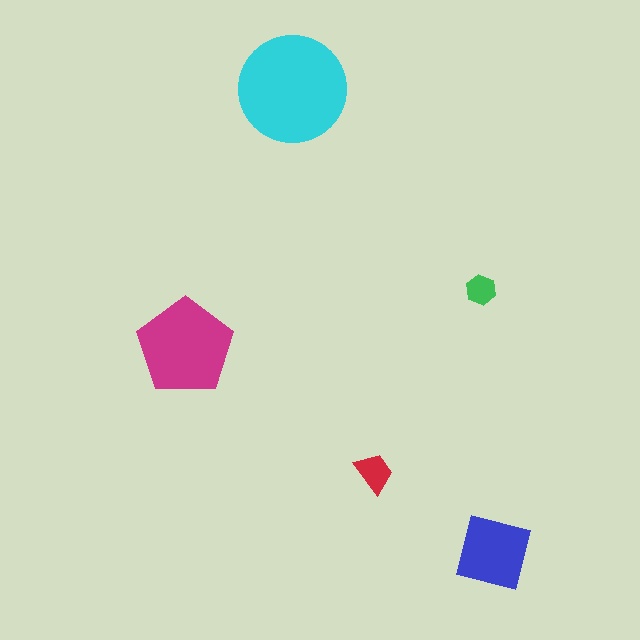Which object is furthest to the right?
The blue square is rightmost.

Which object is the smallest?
The green hexagon.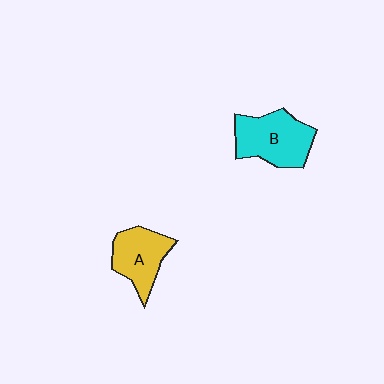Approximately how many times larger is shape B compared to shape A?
Approximately 1.3 times.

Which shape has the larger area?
Shape B (cyan).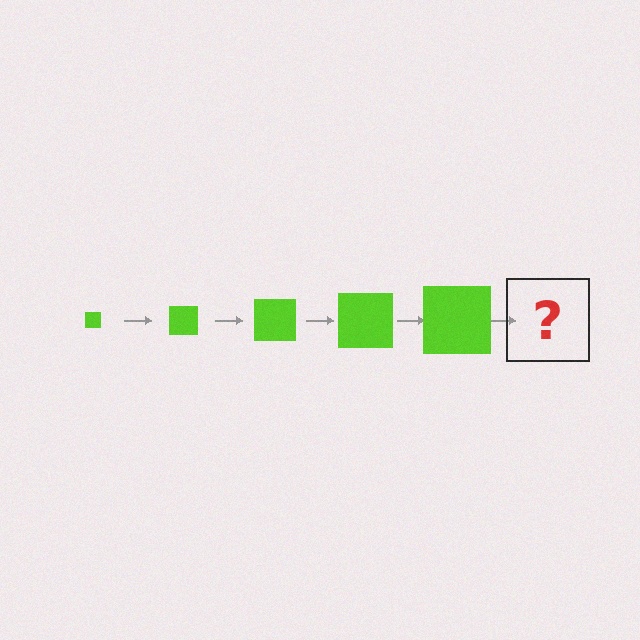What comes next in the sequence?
The next element should be a lime square, larger than the previous one.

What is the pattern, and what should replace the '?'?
The pattern is that the square gets progressively larger each step. The '?' should be a lime square, larger than the previous one.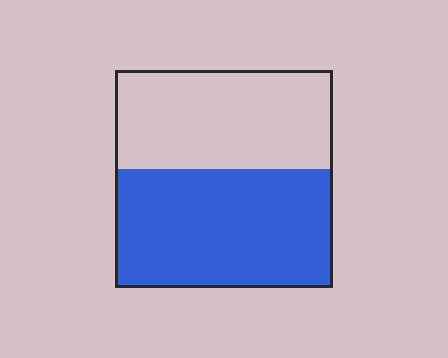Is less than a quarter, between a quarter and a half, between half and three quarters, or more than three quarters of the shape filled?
Between half and three quarters.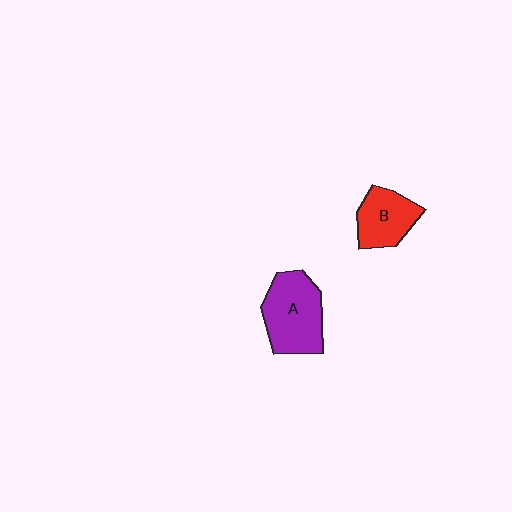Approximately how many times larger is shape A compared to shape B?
Approximately 1.4 times.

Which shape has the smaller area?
Shape B (red).